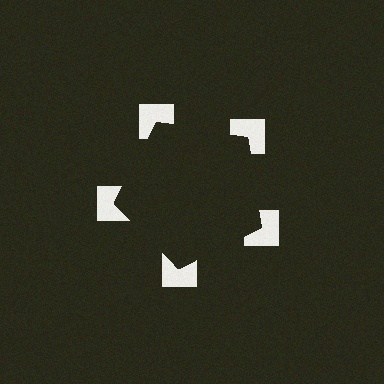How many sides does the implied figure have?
5 sides.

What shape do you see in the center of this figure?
An illusory pentagon — its edges are inferred from the aligned wedge cuts in the notched squares, not physically drawn.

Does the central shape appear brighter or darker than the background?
It typically appears slightly darker than the background, even though no actual brightness change is drawn.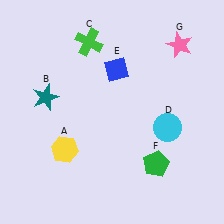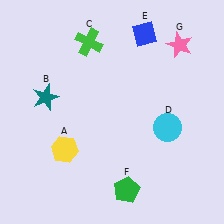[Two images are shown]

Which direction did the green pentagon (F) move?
The green pentagon (F) moved left.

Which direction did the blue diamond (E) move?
The blue diamond (E) moved up.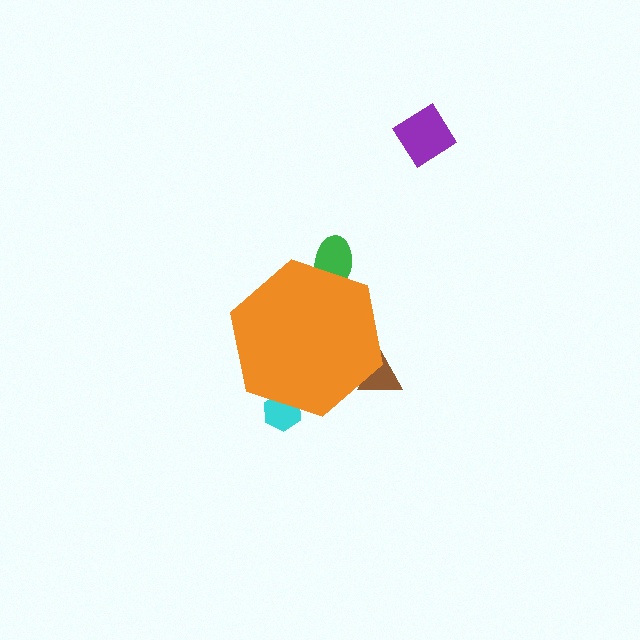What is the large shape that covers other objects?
An orange hexagon.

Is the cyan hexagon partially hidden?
Yes, the cyan hexagon is partially hidden behind the orange hexagon.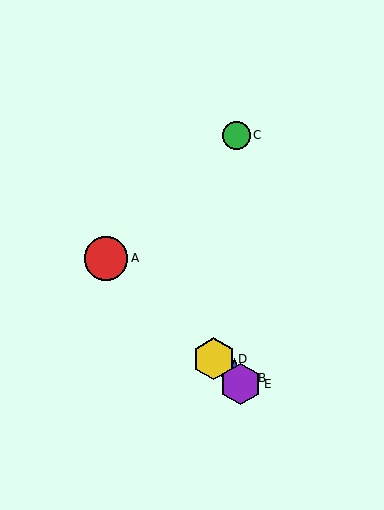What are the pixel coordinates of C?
Object C is at (236, 135).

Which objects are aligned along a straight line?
Objects A, B, D, E are aligned along a straight line.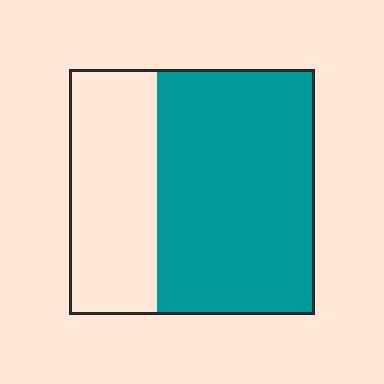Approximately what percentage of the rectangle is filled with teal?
Approximately 65%.